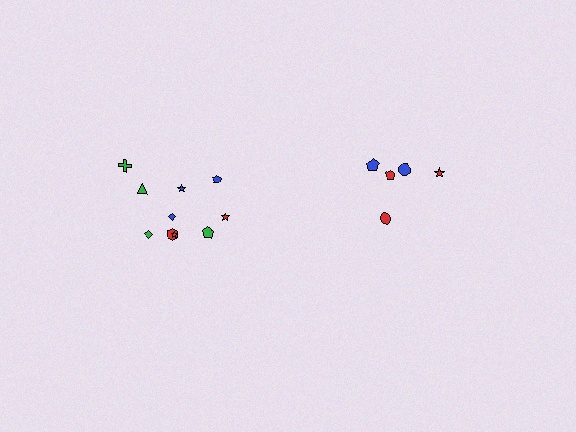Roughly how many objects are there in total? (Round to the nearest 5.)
Roughly 15 objects in total.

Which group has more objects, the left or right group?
The left group.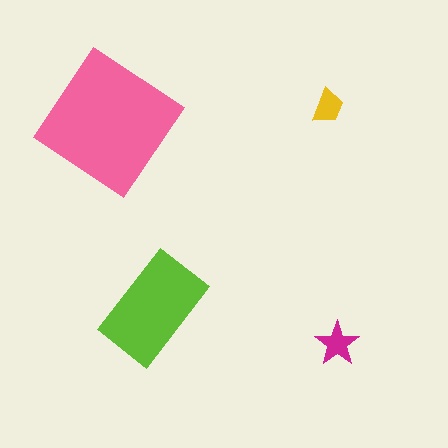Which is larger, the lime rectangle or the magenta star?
The lime rectangle.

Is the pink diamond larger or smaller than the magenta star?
Larger.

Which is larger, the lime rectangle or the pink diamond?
The pink diamond.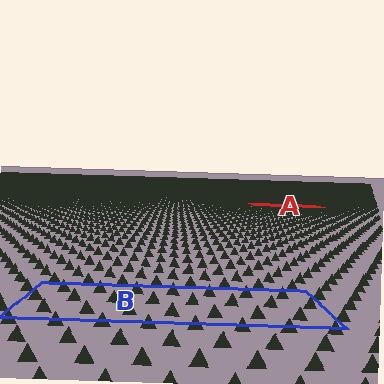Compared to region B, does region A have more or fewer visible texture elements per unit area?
Region A has more texture elements per unit area — they are packed more densely because it is farther away.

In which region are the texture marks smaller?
The texture marks are smaller in region A, because it is farther away.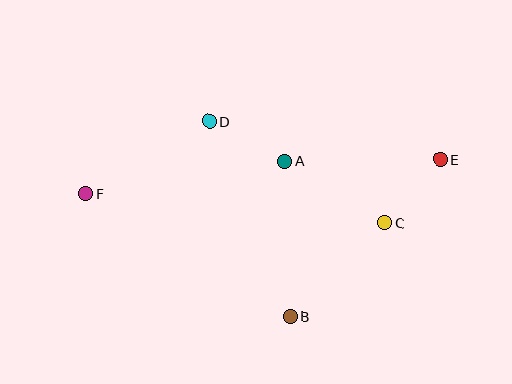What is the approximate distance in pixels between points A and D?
The distance between A and D is approximately 85 pixels.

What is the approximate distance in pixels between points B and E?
The distance between B and E is approximately 217 pixels.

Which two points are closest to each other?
Points C and E are closest to each other.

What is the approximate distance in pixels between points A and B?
The distance between A and B is approximately 155 pixels.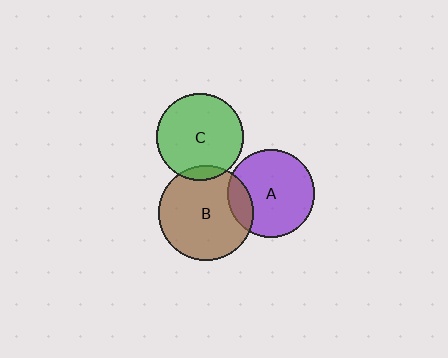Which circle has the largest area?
Circle B (brown).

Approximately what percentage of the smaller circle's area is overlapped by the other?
Approximately 15%.